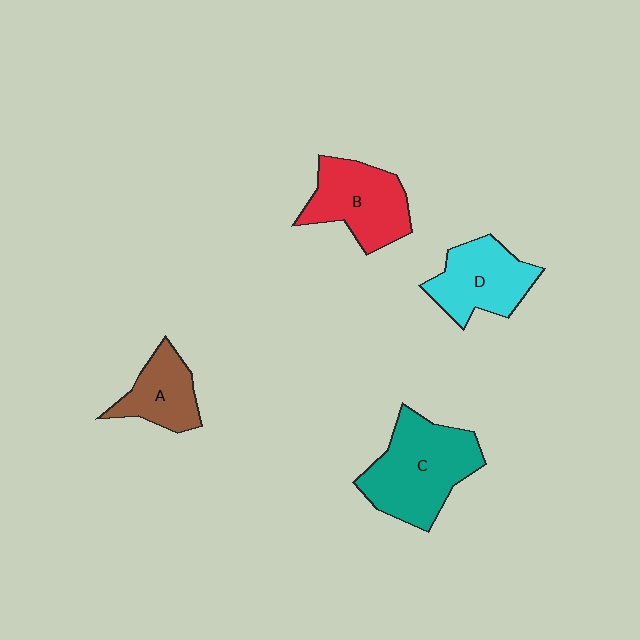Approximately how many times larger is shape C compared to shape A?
Approximately 1.9 times.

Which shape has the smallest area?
Shape A (brown).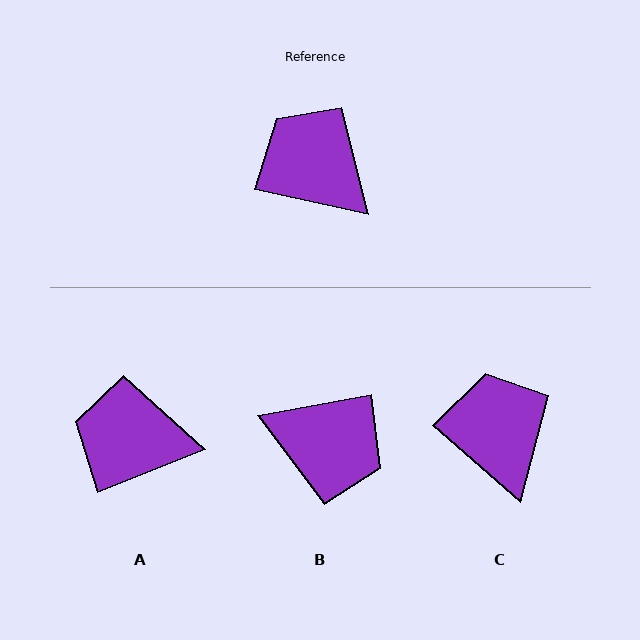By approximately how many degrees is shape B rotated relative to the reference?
Approximately 157 degrees clockwise.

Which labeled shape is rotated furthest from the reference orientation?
B, about 157 degrees away.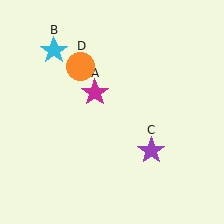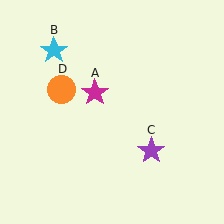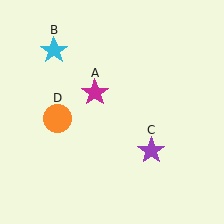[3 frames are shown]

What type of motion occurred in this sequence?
The orange circle (object D) rotated counterclockwise around the center of the scene.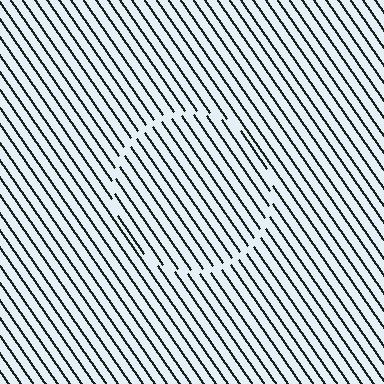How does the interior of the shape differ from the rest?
The interior of the shape contains the same grating, shifted by half a period — the contour is defined by the phase discontinuity where line-ends from the inner and outer gratings abut.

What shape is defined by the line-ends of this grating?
An illusory circle. The interior of the shape contains the same grating, shifted by half a period — the contour is defined by the phase discontinuity where line-ends from the inner and outer gratings abut.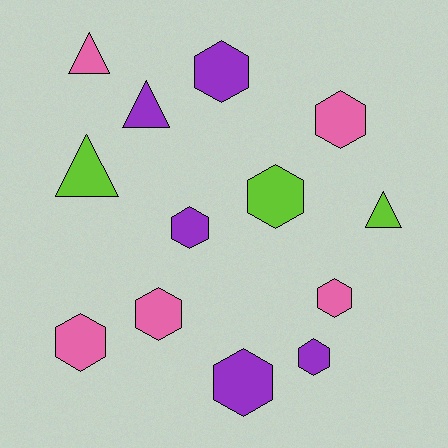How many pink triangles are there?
There is 1 pink triangle.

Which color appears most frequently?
Purple, with 5 objects.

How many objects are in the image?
There are 13 objects.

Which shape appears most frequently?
Hexagon, with 9 objects.